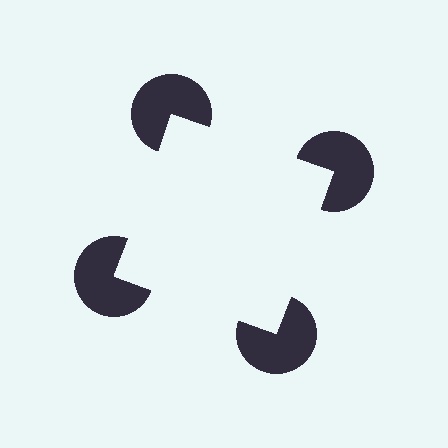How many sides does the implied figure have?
4 sides.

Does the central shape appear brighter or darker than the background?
It typically appears slightly brighter than the background, even though no actual brightness change is drawn.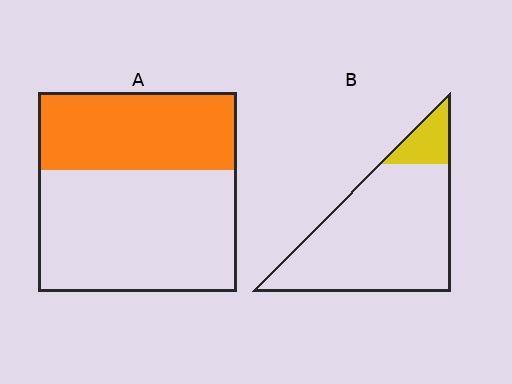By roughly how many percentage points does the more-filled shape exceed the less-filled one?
By roughly 25 percentage points (A over B).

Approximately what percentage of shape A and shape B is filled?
A is approximately 40% and B is approximately 15%.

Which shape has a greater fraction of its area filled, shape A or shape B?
Shape A.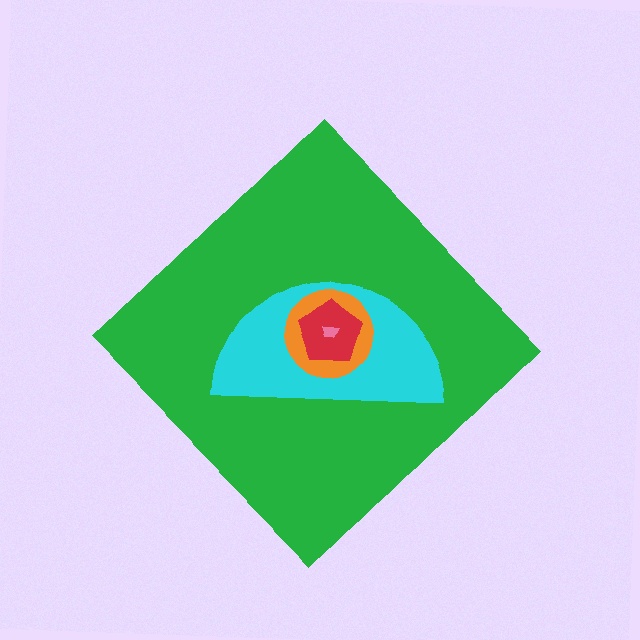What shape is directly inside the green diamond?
The cyan semicircle.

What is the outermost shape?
The green diamond.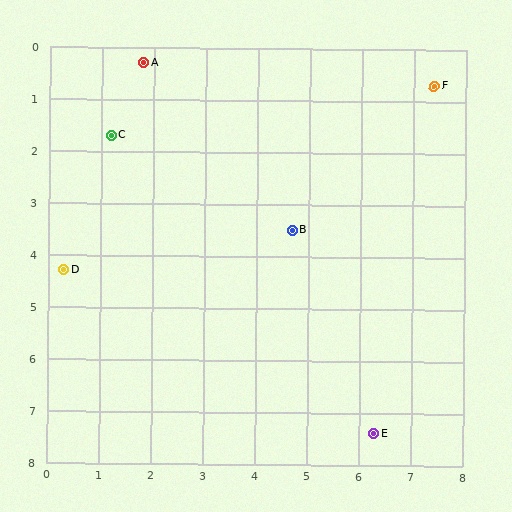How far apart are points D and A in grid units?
Points D and A are about 4.3 grid units apart.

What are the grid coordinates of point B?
Point B is at approximately (4.7, 3.5).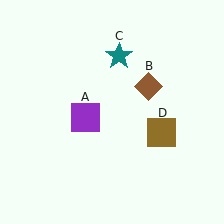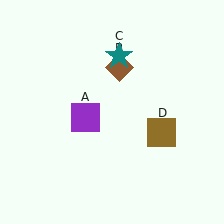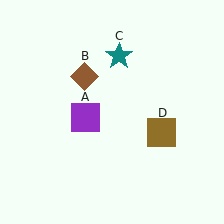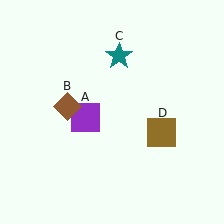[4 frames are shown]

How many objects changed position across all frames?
1 object changed position: brown diamond (object B).